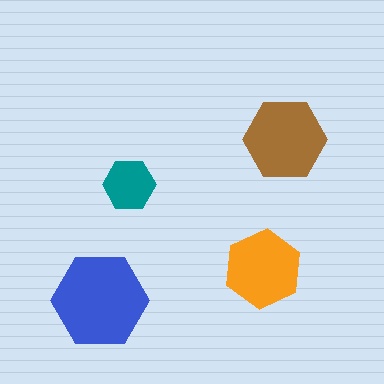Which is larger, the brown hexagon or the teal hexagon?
The brown one.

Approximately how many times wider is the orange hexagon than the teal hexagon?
About 1.5 times wider.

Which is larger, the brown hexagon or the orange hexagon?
The brown one.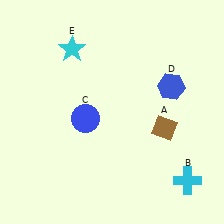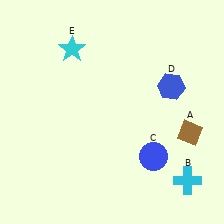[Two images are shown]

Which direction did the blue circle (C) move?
The blue circle (C) moved right.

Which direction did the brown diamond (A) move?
The brown diamond (A) moved right.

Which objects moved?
The objects that moved are: the brown diamond (A), the blue circle (C).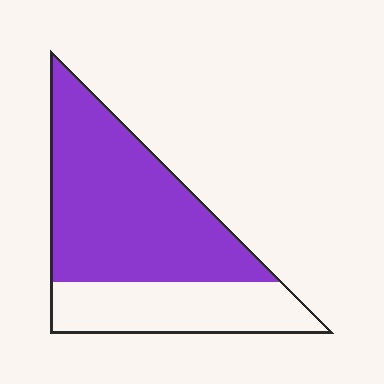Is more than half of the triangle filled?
Yes.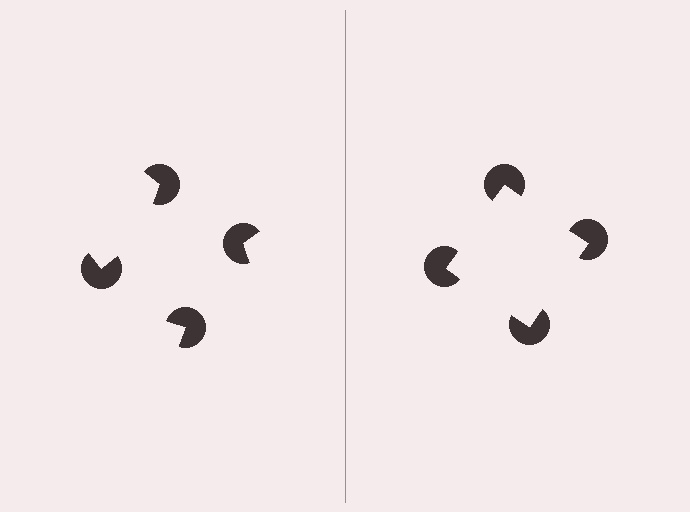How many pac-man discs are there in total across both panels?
8 — 4 on each side.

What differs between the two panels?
The pac-man discs are positioned identically on both sides; only the wedge orientations differ. On the right they align to a square; on the left they are misaligned.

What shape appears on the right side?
An illusory square.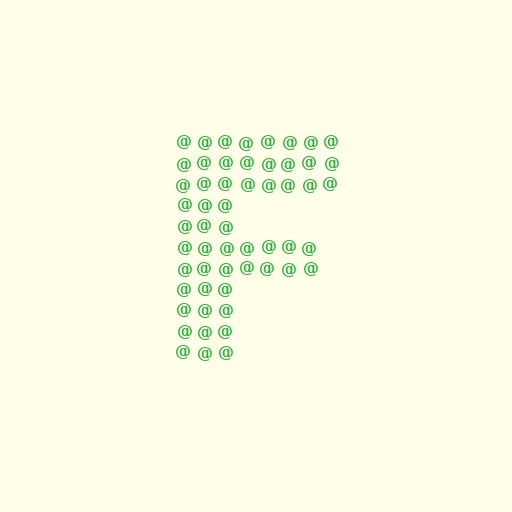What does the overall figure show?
The overall figure shows the letter F.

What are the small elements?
The small elements are at signs.